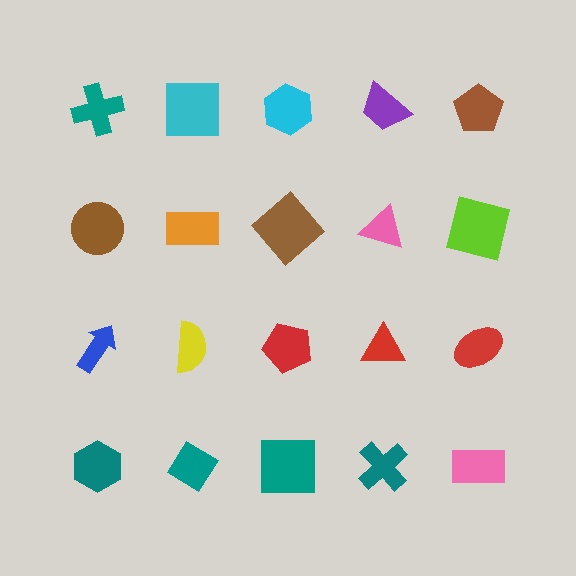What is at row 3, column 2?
A yellow semicircle.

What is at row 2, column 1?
A brown circle.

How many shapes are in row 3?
5 shapes.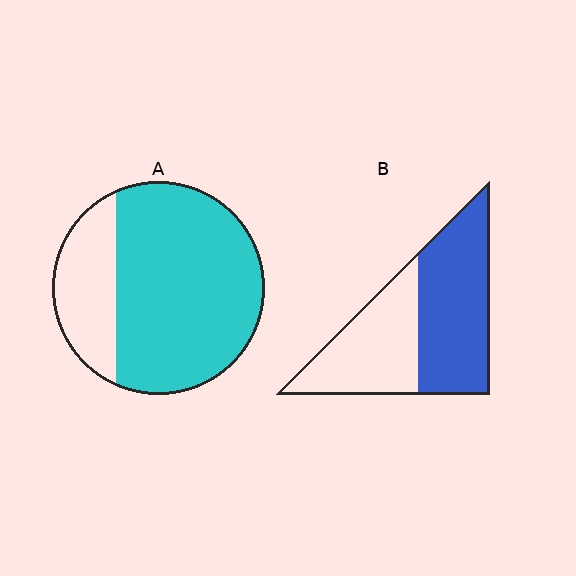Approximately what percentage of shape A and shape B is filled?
A is approximately 75% and B is approximately 55%.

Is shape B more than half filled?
Yes.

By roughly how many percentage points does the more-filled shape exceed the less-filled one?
By roughly 20 percentage points (A over B).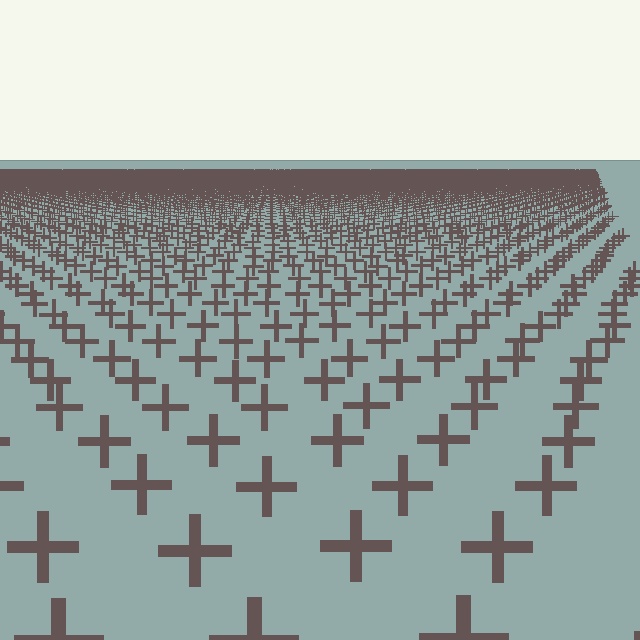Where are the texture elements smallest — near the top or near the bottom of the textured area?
Near the top.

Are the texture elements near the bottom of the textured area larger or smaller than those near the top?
Larger. Near the bottom, elements are closer to the viewer and appear at a bigger on-screen size.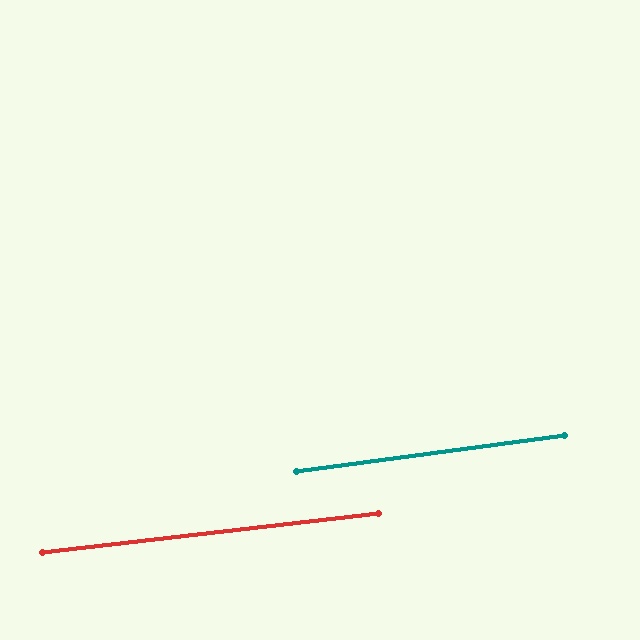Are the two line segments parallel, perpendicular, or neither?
Parallel — their directions differ by only 1.1°.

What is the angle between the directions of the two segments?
Approximately 1 degree.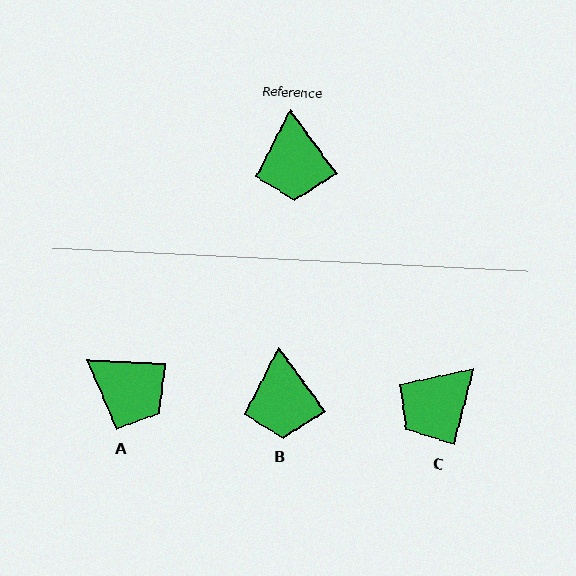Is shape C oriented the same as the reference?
No, it is off by about 51 degrees.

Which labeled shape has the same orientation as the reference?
B.